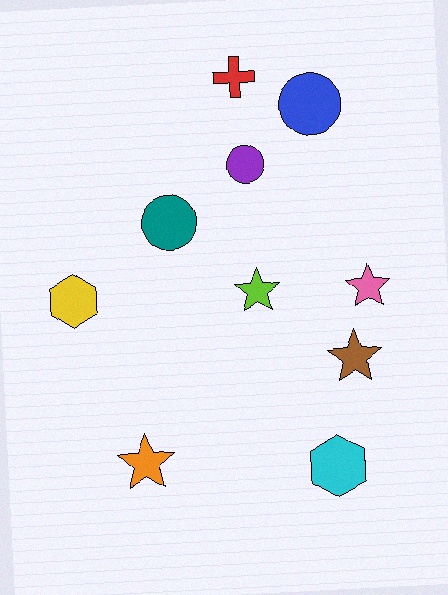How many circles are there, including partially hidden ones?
There are 3 circles.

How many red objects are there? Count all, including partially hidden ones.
There is 1 red object.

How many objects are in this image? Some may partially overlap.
There are 10 objects.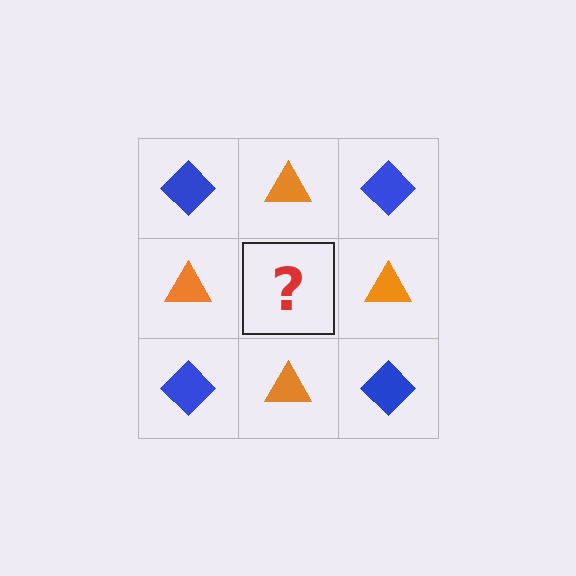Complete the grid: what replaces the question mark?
The question mark should be replaced with a blue diamond.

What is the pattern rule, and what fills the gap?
The rule is that it alternates blue diamond and orange triangle in a checkerboard pattern. The gap should be filled with a blue diamond.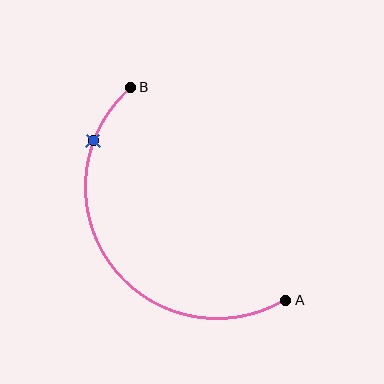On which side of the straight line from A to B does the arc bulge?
The arc bulges below and to the left of the straight line connecting A and B.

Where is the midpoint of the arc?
The arc midpoint is the point on the curve farthest from the straight line joining A and B. It sits below and to the left of that line.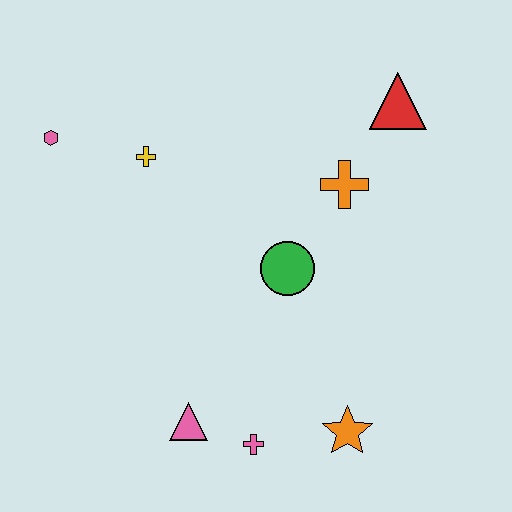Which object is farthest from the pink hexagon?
The orange star is farthest from the pink hexagon.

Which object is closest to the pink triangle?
The pink cross is closest to the pink triangle.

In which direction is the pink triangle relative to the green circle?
The pink triangle is below the green circle.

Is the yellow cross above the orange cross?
Yes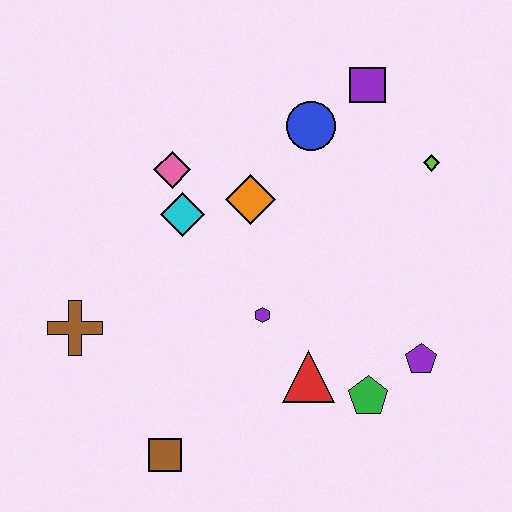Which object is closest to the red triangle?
The green pentagon is closest to the red triangle.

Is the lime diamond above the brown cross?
Yes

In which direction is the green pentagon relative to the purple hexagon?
The green pentagon is to the right of the purple hexagon.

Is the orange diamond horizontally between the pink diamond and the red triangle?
Yes